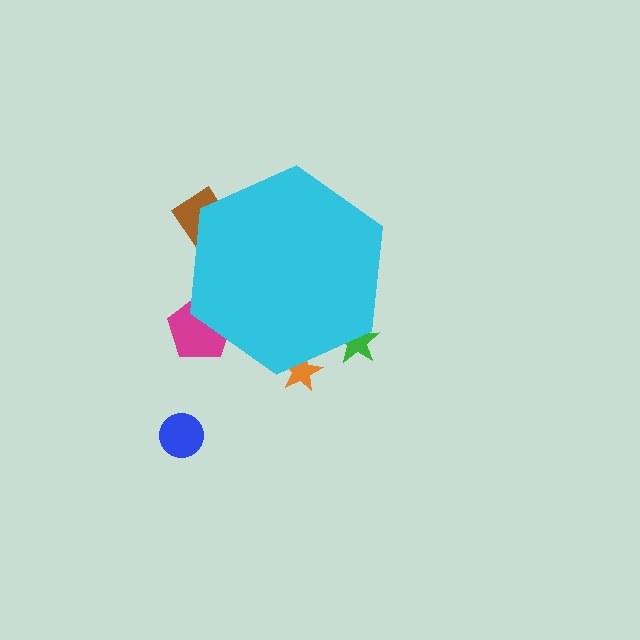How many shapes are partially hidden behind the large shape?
5 shapes are partially hidden.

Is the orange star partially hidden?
Yes, the orange star is partially hidden behind the cyan hexagon.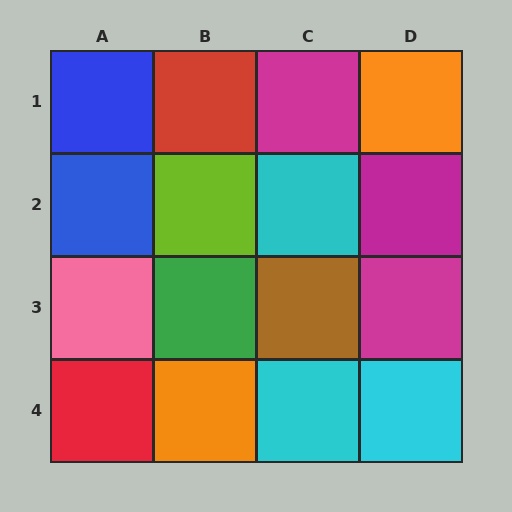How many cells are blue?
2 cells are blue.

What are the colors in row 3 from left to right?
Pink, green, brown, magenta.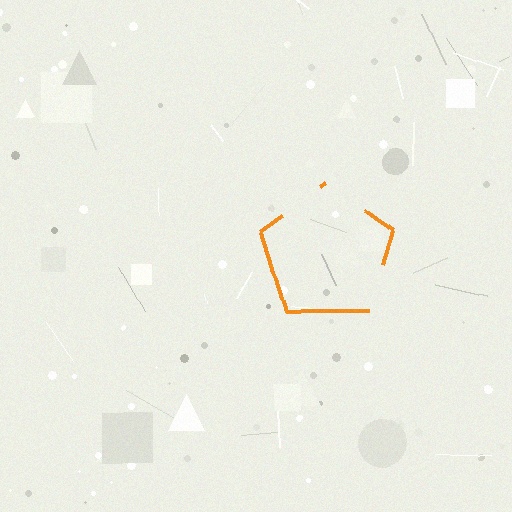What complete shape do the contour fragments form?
The contour fragments form a pentagon.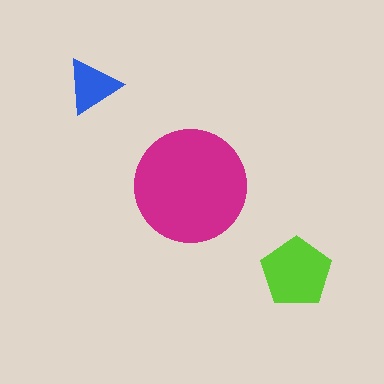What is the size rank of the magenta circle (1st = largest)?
1st.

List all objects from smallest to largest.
The blue triangle, the lime pentagon, the magenta circle.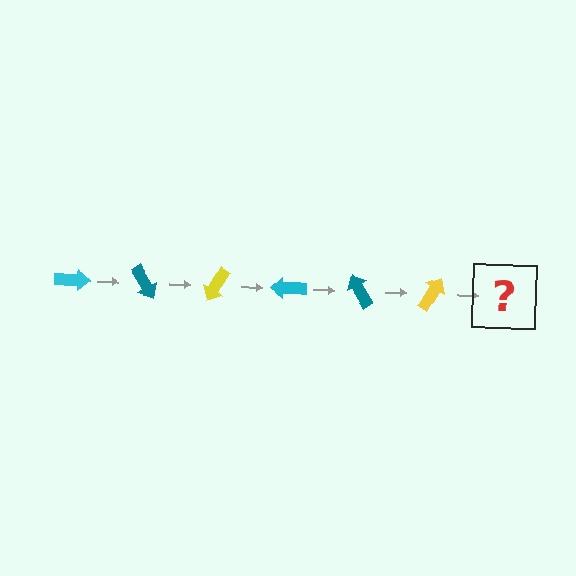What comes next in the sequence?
The next element should be a cyan arrow, rotated 360 degrees from the start.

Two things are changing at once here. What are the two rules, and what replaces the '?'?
The two rules are that it rotates 60 degrees each step and the color cycles through cyan, teal, and yellow. The '?' should be a cyan arrow, rotated 360 degrees from the start.